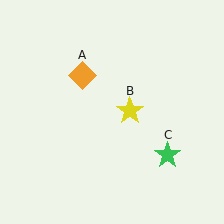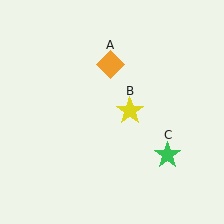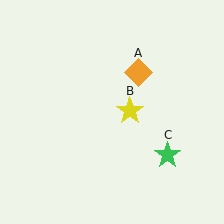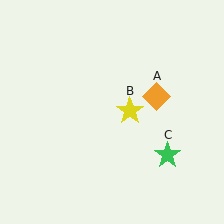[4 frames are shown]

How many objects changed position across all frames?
1 object changed position: orange diamond (object A).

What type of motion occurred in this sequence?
The orange diamond (object A) rotated clockwise around the center of the scene.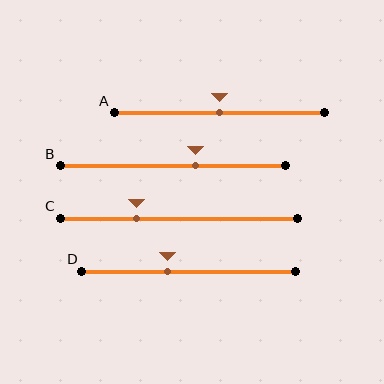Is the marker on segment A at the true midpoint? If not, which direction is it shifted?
Yes, the marker on segment A is at the true midpoint.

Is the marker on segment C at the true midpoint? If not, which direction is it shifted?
No, the marker on segment C is shifted to the left by about 18% of the segment length.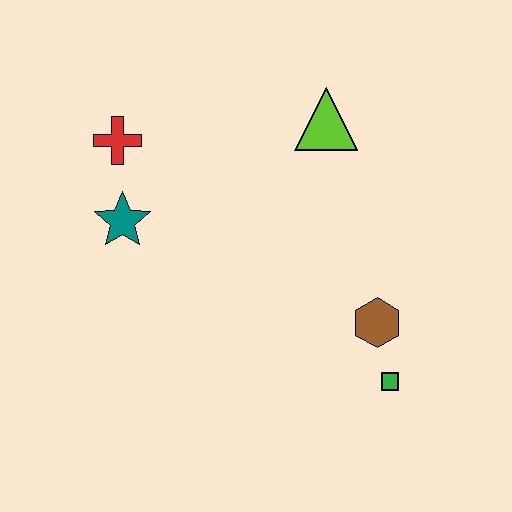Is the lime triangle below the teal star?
No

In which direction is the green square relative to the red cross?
The green square is to the right of the red cross.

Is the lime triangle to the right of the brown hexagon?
No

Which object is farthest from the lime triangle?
The green square is farthest from the lime triangle.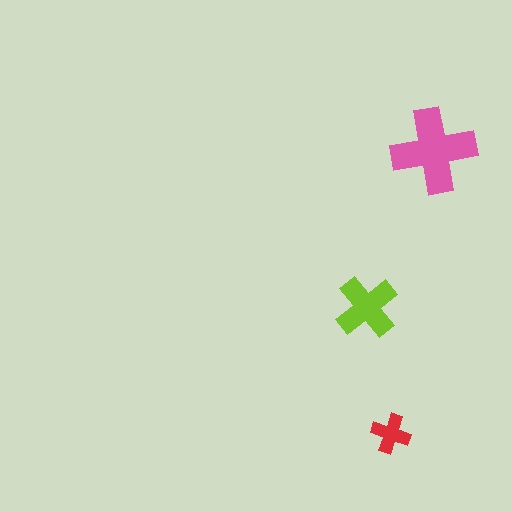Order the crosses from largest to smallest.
the pink one, the lime one, the red one.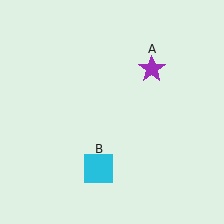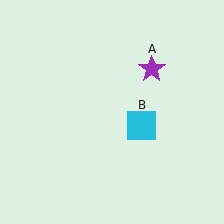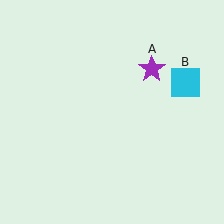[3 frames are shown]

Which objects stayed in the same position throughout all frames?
Purple star (object A) remained stationary.